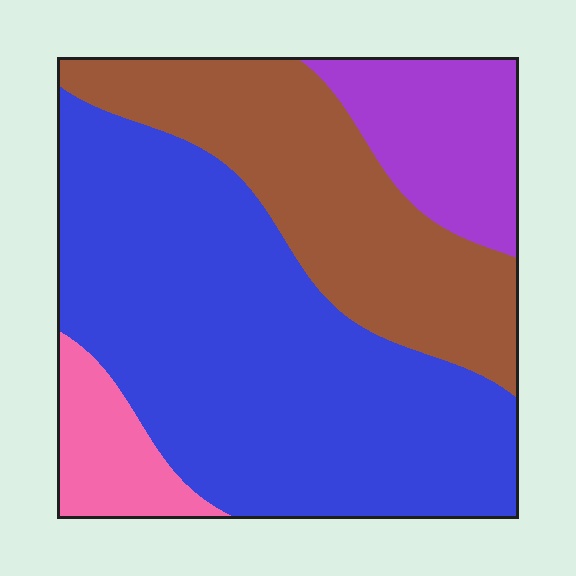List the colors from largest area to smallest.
From largest to smallest: blue, brown, purple, pink.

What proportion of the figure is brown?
Brown covers about 25% of the figure.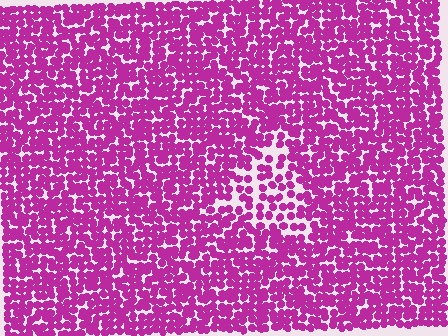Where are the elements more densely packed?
The elements are more densely packed outside the triangle boundary.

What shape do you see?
I see a triangle.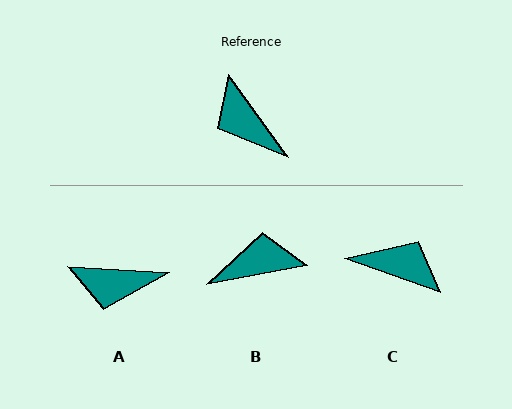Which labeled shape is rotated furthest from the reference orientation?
C, about 145 degrees away.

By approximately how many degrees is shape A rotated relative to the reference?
Approximately 52 degrees counter-clockwise.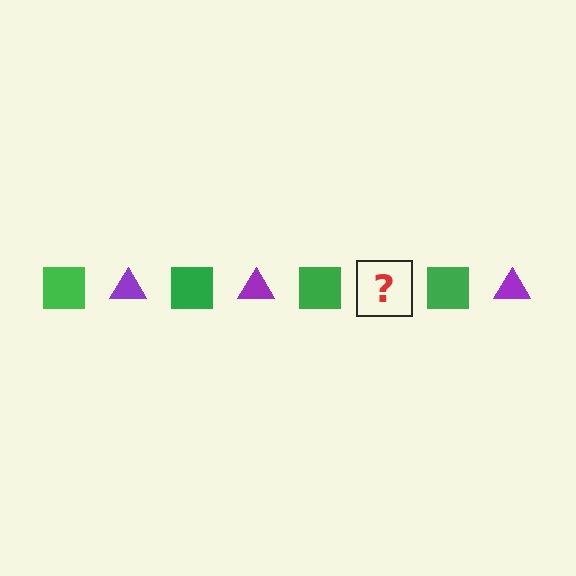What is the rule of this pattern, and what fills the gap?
The rule is that the pattern alternates between green square and purple triangle. The gap should be filled with a purple triangle.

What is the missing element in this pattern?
The missing element is a purple triangle.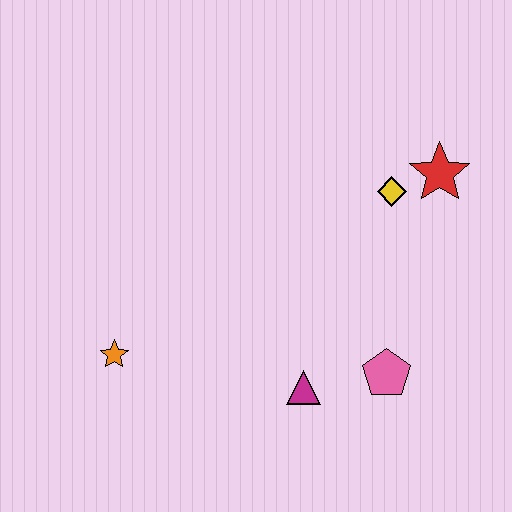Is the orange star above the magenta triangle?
Yes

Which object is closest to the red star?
The yellow diamond is closest to the red star.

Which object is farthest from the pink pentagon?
The orange star is farthest from the pink pentagon.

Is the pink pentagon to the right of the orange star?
Yes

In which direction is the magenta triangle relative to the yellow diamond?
The magenta triangle is below the yellow diamond.